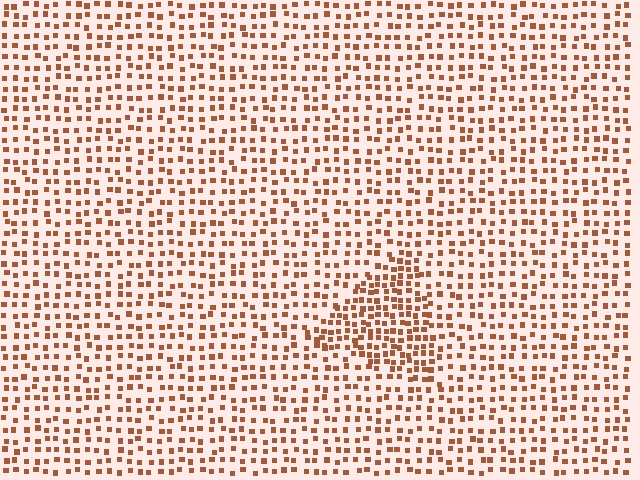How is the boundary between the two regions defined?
The boundary is defined by a change in element density (approximately 1.8x ratio). All elements are the same color, size, and shape.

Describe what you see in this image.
The image contains small brown elements arranged at two different densities. A triangle-shaped region is visible where the elements are more densely packed than the surrounding area.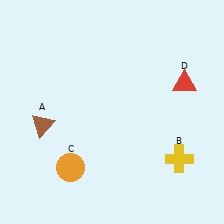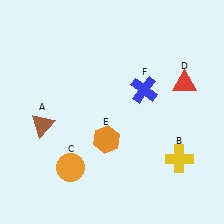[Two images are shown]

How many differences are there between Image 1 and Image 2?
There are 2 differences between the two images.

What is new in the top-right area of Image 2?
A blue cross (F) was added in the top-right area of Image 2.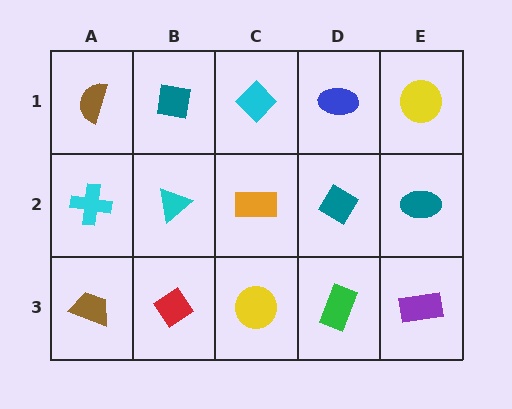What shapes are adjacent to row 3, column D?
A teal diamond (row 2, column D), a yellow circle (row 3, column C), a purple rectangle (row 3, column E).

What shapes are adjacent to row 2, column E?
A yellow circle (row 1, column E), a purple rectangle (row 3, column E), a teal diamond (row 2, column D).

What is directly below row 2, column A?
A brown trapezoid.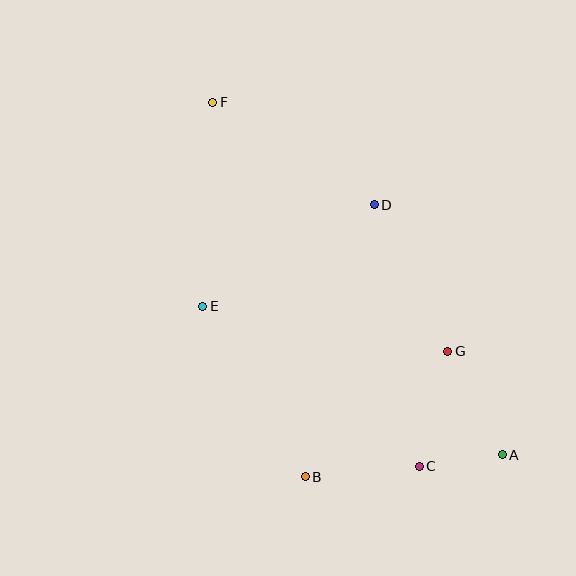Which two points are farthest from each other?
Points A and F are farthest from each other.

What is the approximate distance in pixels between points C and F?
The distance between C and F is approximately 418 pixels.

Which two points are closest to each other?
Points A and C are closest to each other.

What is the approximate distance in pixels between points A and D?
The distance between A and D is approximately 281 pixels.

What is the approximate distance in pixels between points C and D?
The distance between C and D is approximately 265 pixels.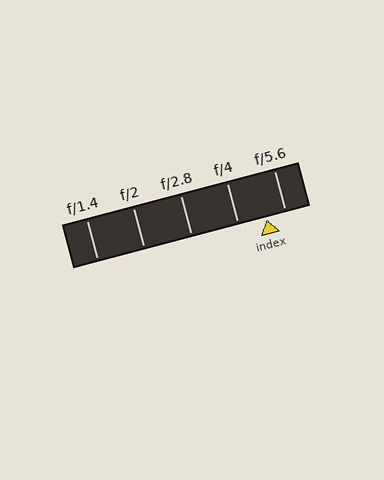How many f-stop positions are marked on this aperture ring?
There are 5 f-stop positions marked.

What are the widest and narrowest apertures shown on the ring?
The widest aperture shown is f/1.4 and the narrowest is f/5.6.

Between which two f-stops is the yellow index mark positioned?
The index mark is between f/4 and f/5.6.